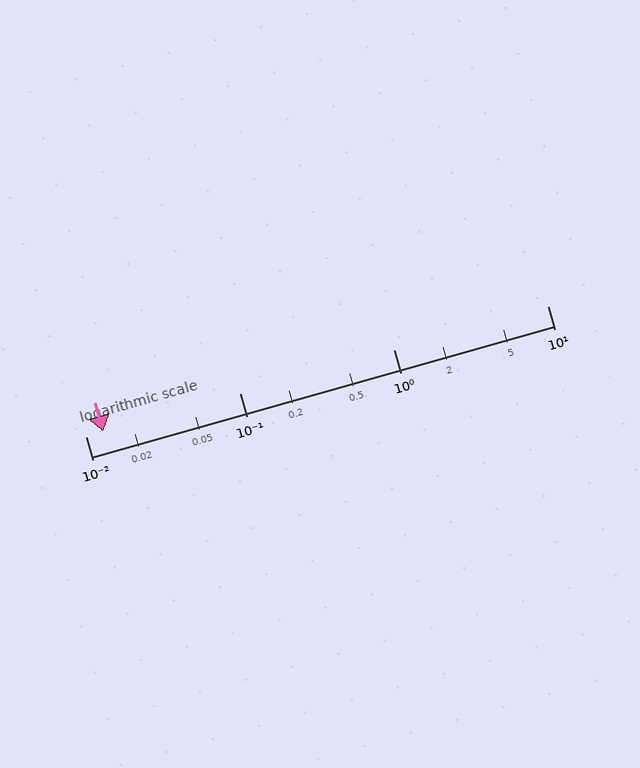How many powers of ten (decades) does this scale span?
The scale spans 3 decades, from 0.01 to 10.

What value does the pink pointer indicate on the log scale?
The pointer indicates approximately 0.013.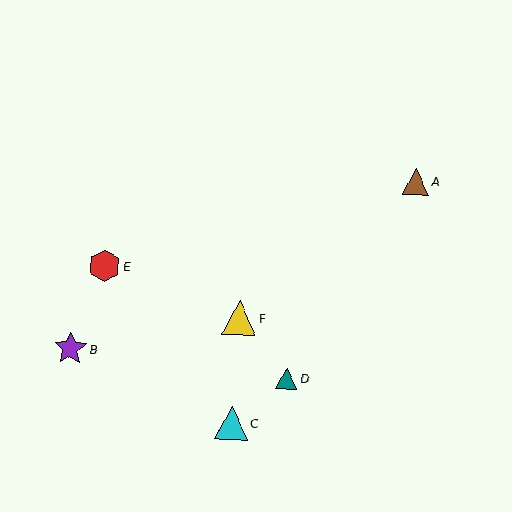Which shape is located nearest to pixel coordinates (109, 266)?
The red hexagon (labeled E) at (105, 266) is nearest to that location.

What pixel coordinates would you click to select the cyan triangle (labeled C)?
Click at (231, 423) to select the cyan triangle C.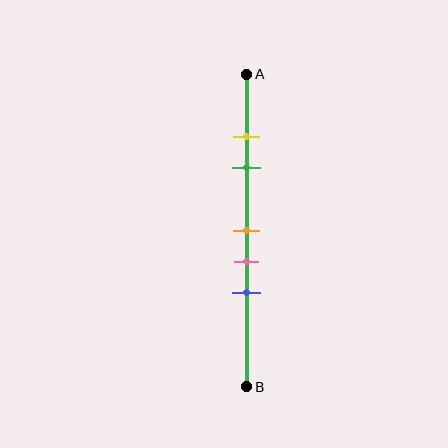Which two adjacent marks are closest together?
The yellow and green marks are the closest adjacent pair.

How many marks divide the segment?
There are 5 marks dividing the segment.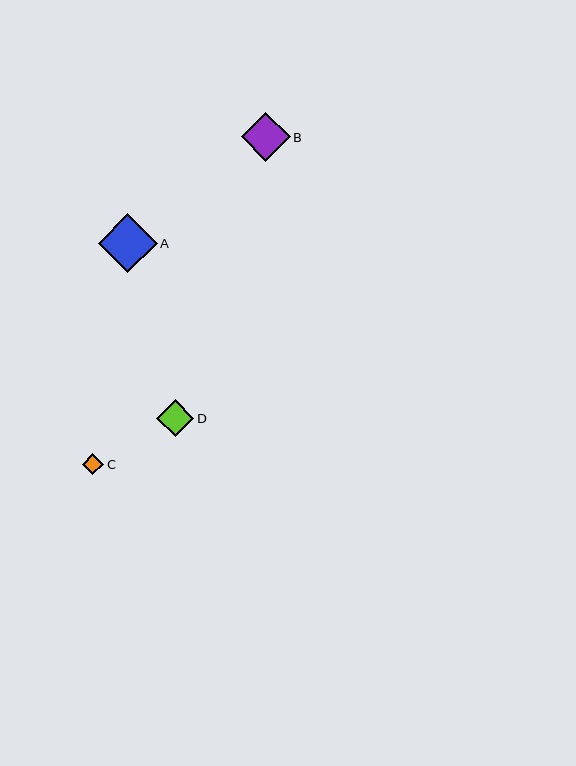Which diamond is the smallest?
Diamond C is the smallest with a size of approximately 22 pixels.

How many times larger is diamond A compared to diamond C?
Diamond A is approximately 2.7 times the size of diamond C.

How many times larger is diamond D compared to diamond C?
Diamond D is approximately 1.7 times the size of diamond C.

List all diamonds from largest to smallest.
From largest to smallest: A, B, D, C.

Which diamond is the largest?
Diamond A is the largest with a size of approximately 59 pixels.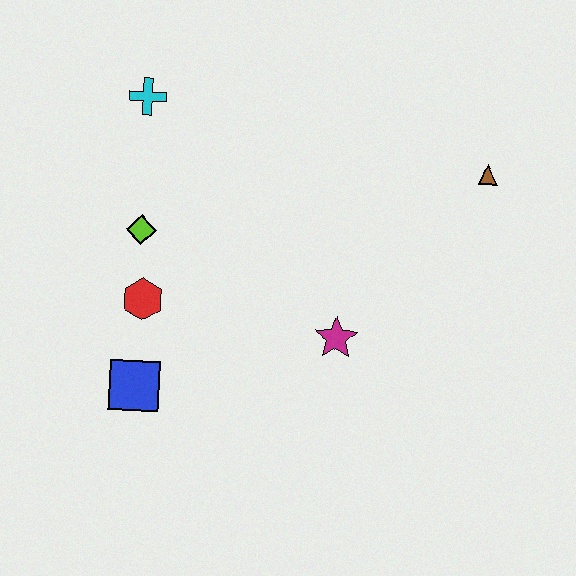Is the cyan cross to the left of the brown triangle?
Yes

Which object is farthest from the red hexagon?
The brown triangle is farthest from the red hexagon.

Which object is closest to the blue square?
The red hexagon is closest to the blue square.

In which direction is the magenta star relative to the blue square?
The magenta star is to the right of the blue square.